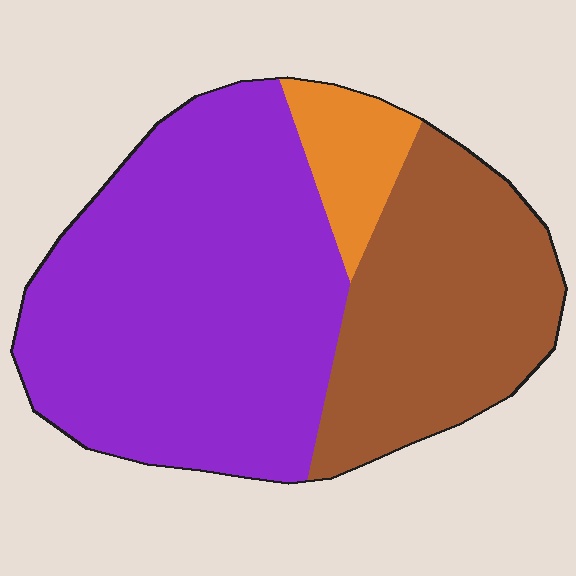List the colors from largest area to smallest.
From largest to smallest: purple, brown, orange.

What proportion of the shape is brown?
Brown covers about 35% of the shape.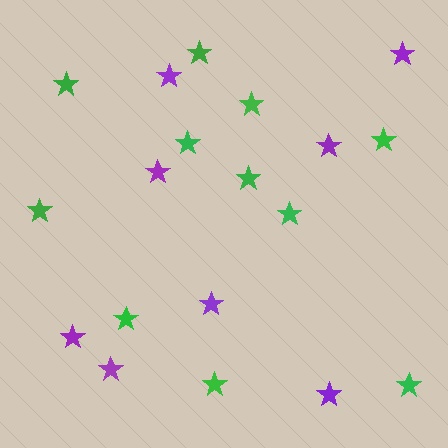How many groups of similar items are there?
There are 2 groups: one group of purple stars (8) and one group of green stars (11).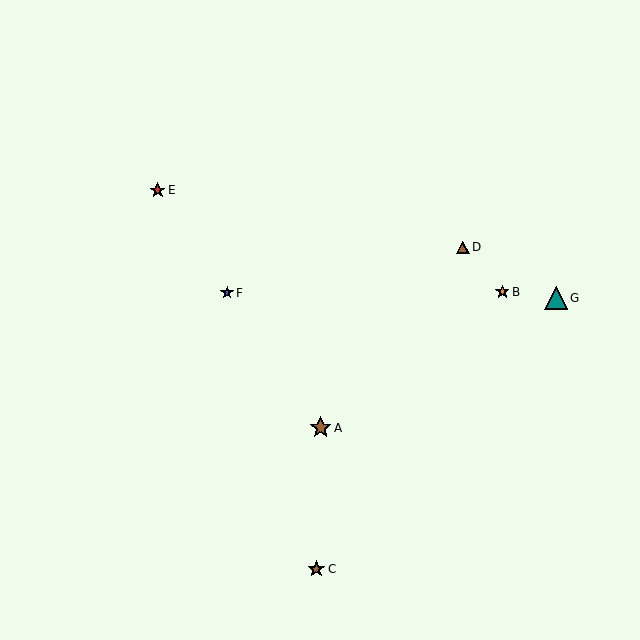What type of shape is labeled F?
Shape F is a blue star.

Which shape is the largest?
The teal triangle (labeled G) is the largest.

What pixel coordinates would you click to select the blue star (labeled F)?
Click at (227, 293) to select the blue star F.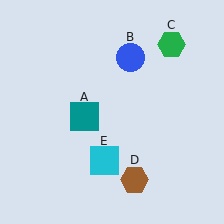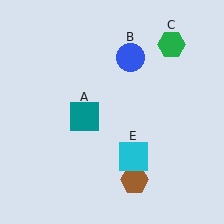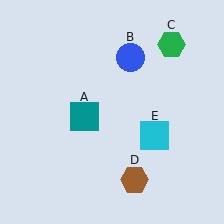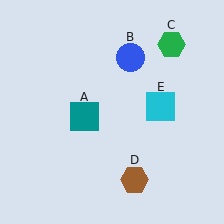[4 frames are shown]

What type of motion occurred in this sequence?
The cyan square (object E) rotated counterclockwise around the center of the scene.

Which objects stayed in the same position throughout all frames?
Teal square (object A) and blue circle (object B) and green hexagon (object C) and brown hexagon (object D) remained stationary.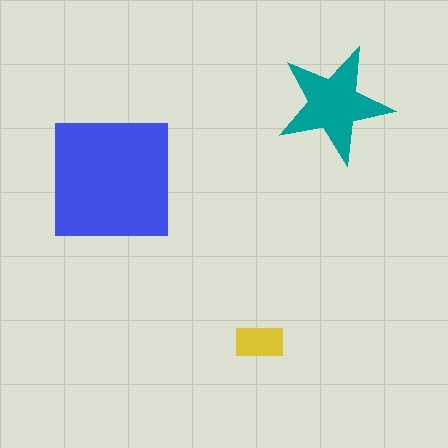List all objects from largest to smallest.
The blue square, the teal star, the yellow rectangle.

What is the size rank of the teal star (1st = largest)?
2nd.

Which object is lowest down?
The yellow rectangle is bottommost.